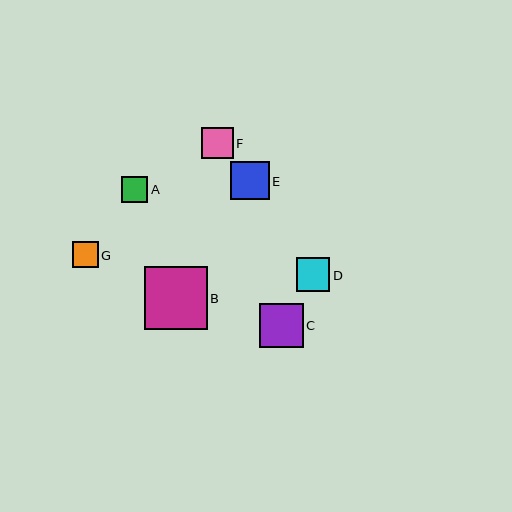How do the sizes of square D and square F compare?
Square D and square F are approximately the same size.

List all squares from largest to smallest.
From largest to smallest: B, C, E, D, F, A, G.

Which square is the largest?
Square B is the largest with a size of approximately 63 pixels.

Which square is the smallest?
Square G is the smallest with a size of approximately 26 pixels.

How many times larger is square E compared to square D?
Square E is approximately 1.1 times the size of square D.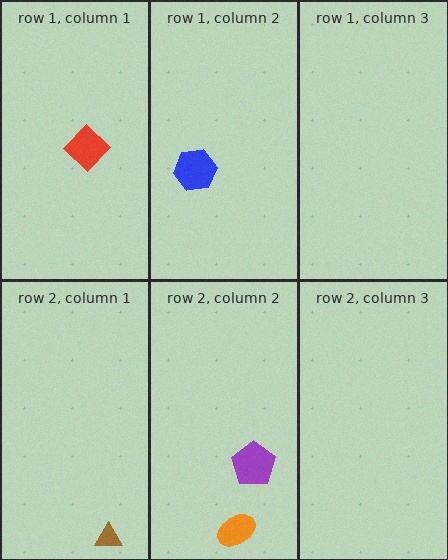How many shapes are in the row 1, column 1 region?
1.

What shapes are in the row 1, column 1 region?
The red diamond.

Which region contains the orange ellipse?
The row 2, column 2 region.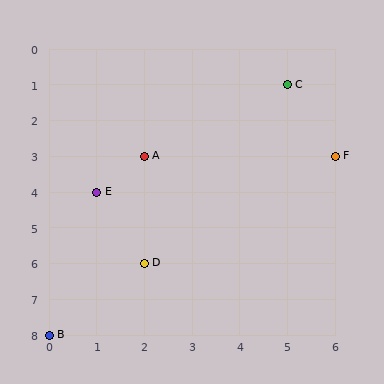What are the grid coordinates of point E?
Point E is at grid coordinates (1, 4).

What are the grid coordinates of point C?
Point C is at grid coordinates (5, 1).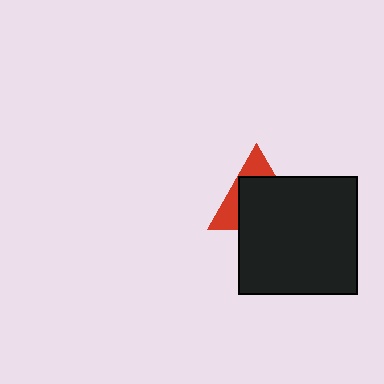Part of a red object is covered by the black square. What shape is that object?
It is a triangle.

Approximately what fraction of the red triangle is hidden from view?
Roughly 67% of the red triangle is hidden behind the black square.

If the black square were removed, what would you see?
You would see the complete red triangle.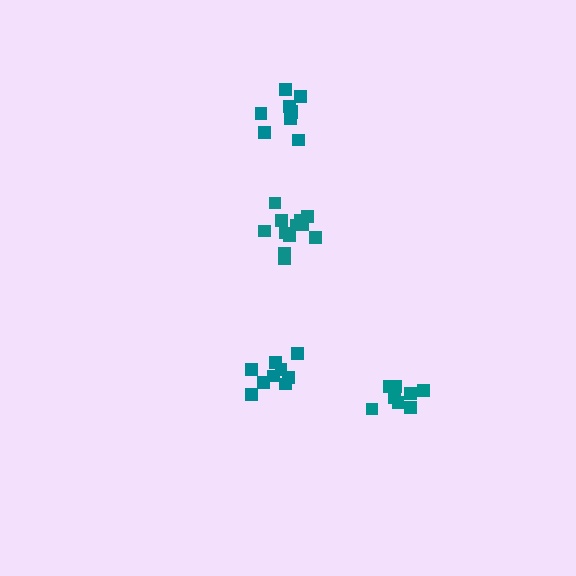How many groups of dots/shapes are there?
There are 4 groups.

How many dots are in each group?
Group 1: 12 dots, Group 2: 9 dots, Group 3: 8 dots, Group 4: 9 dots (38 total).